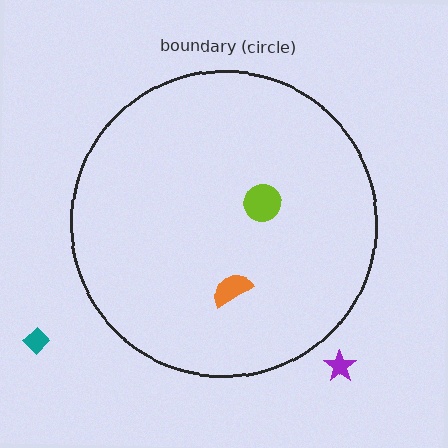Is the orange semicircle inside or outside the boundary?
Inside.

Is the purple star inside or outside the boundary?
Outside.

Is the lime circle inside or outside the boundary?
Inside.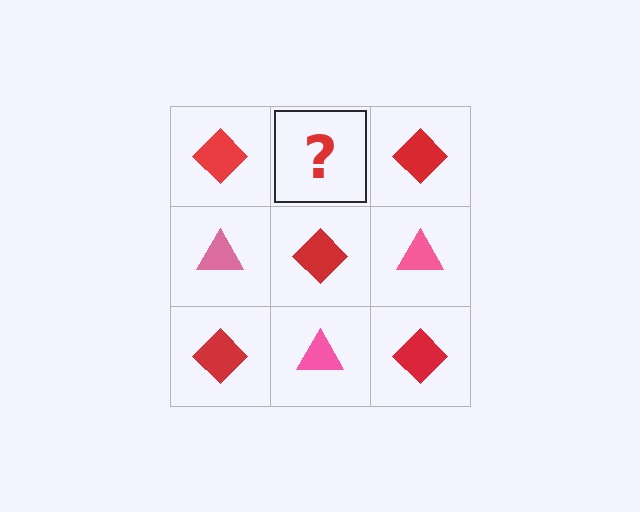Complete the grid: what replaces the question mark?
The question mark should be replaced with a pink triangle.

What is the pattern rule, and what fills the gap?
The rule is that it alternates red diamond and pink triangle in a checkerboard pattern. The gap should be filled with a pink triangle.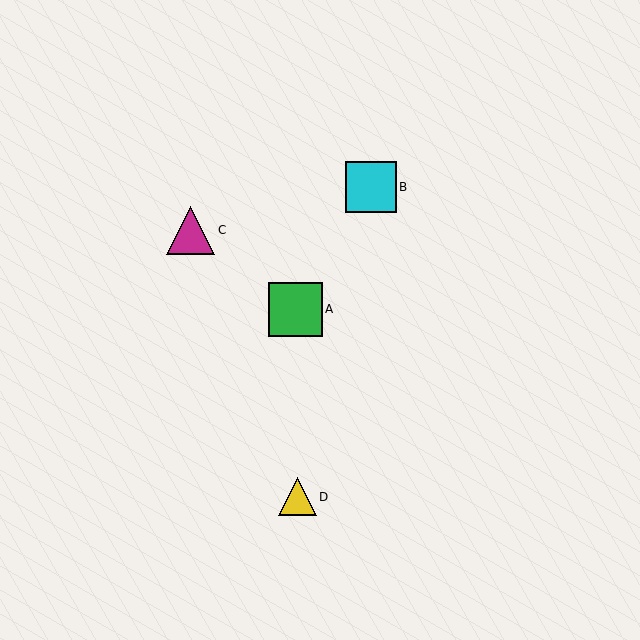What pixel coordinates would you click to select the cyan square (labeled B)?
Click at (371, 187) to select the cyan square B.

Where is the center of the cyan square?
The center of the cyan square is at (371, 187).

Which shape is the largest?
The green square (labeled A) is the largest.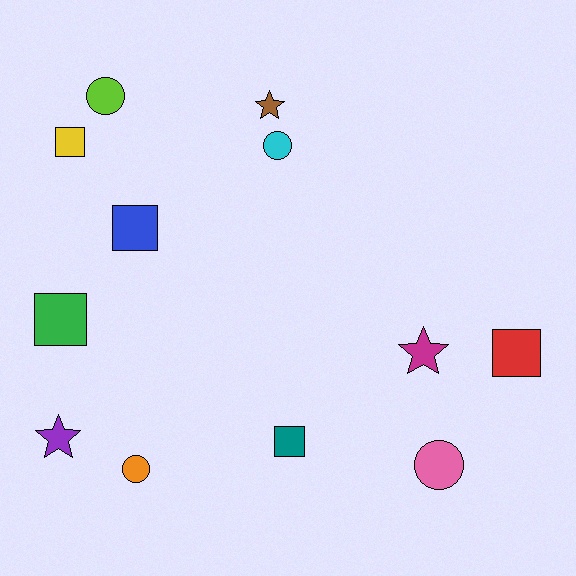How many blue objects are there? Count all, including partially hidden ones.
There is 1 blue object.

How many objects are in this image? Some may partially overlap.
There are 12 objects.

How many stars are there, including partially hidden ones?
There are 3 stars.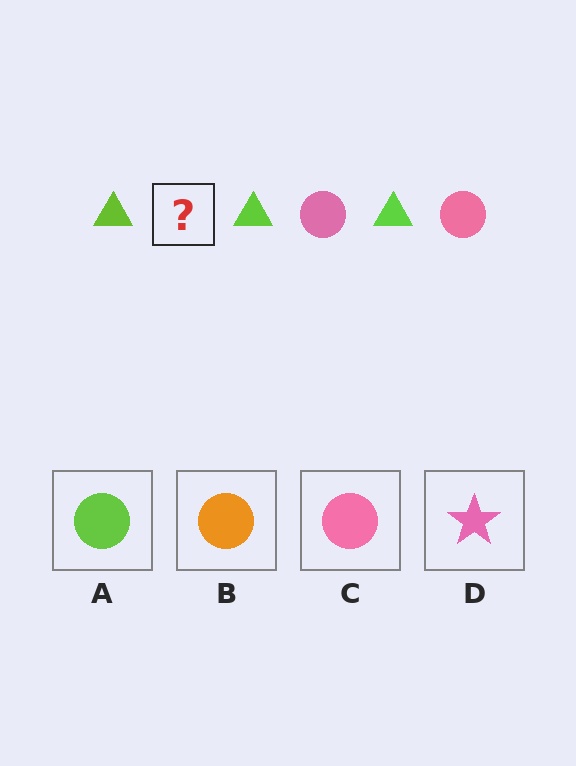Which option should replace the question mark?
Option C.